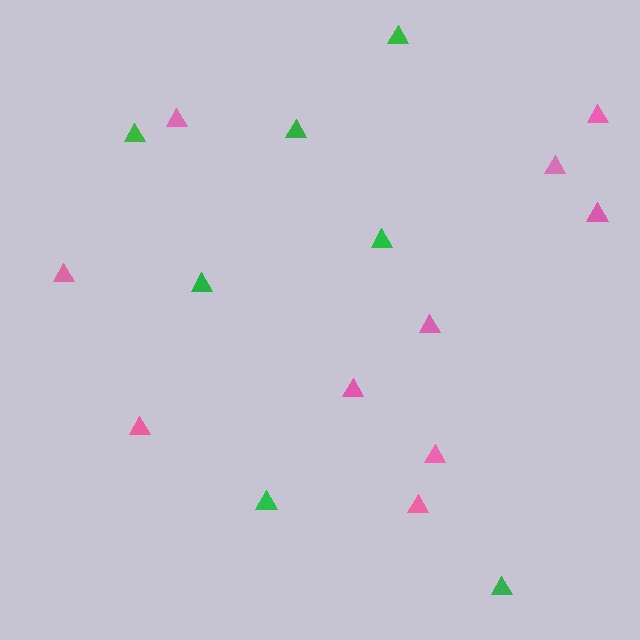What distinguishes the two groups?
There are 2 groups: one group of green triangles (7) and one group of pink triangles (10).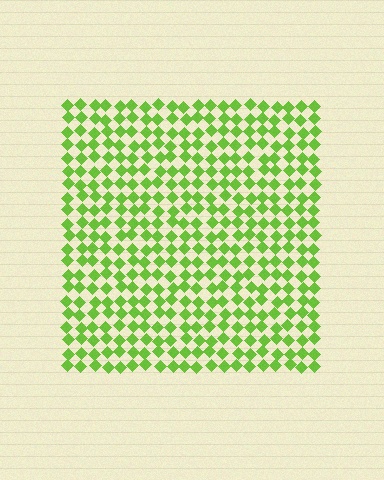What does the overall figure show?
The overall figure shows a square.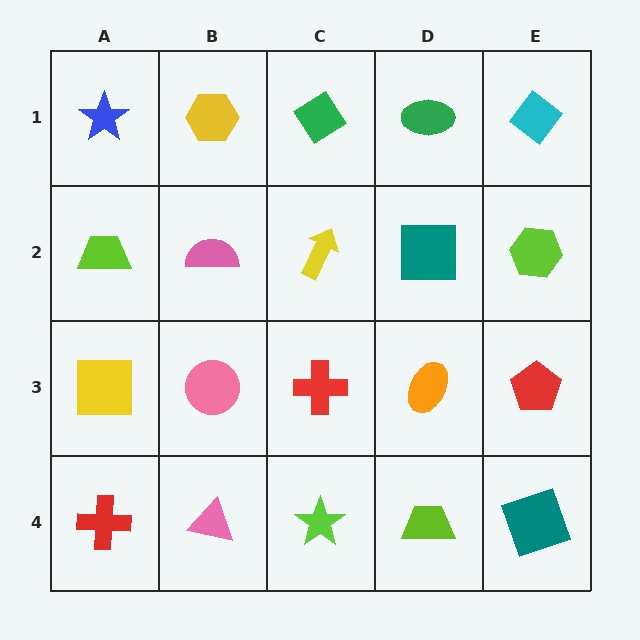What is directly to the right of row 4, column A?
A pink triangle.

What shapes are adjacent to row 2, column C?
A green diamond (row 1, column C), a red cross (row 3, column C), a pink semicircle (row 2, column B), a teal square (row 2, column D).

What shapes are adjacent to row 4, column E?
A red pentagon (row 3, column E), a lime trapezoid (row 4, column D).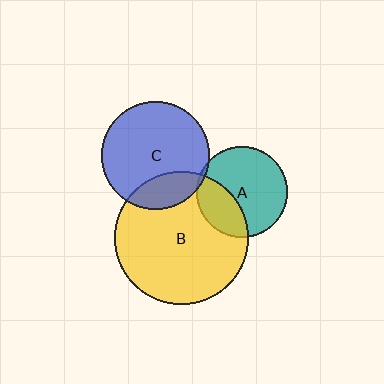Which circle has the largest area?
Circle B (yellow).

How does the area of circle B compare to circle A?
Approximately 2.1 times.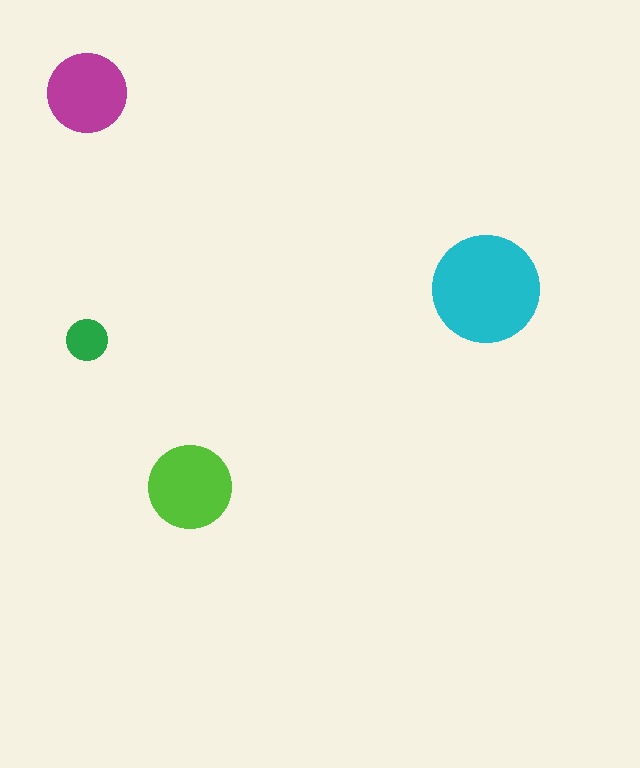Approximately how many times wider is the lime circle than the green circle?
About 2 times wider.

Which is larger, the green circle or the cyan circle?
The cyan one.